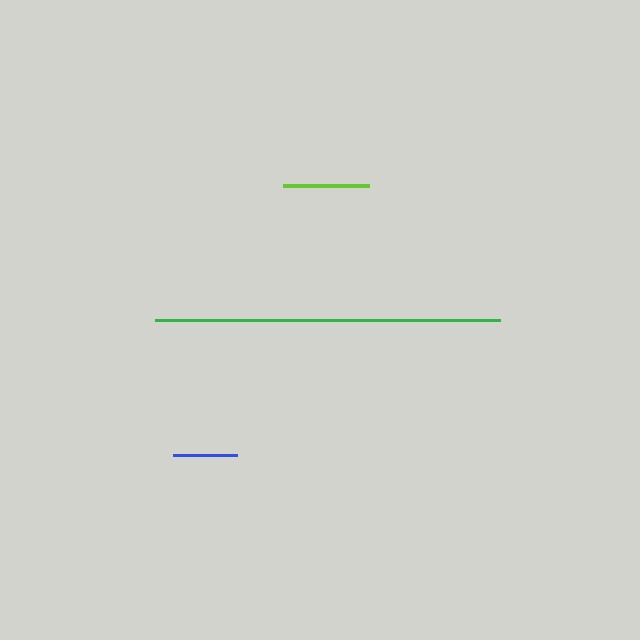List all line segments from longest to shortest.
From longest to shortest: green, lime, blue.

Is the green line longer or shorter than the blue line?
The green line is longer than the blue line.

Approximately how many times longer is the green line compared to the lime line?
The green line is approximately 4.0 times the length of the lime line.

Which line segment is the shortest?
The blue line is the shortest at approximately 64 pixels.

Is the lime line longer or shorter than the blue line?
The lime line is longer than the blue line.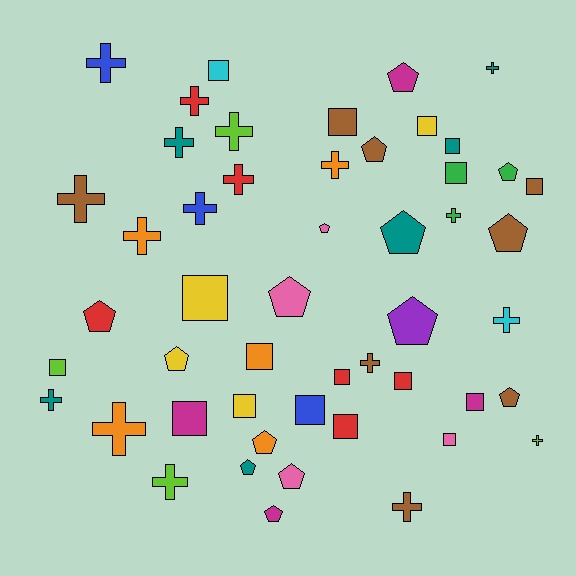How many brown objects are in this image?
There are 8 brown objects.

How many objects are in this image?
There are 50 objects.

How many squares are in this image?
There are 17 squares.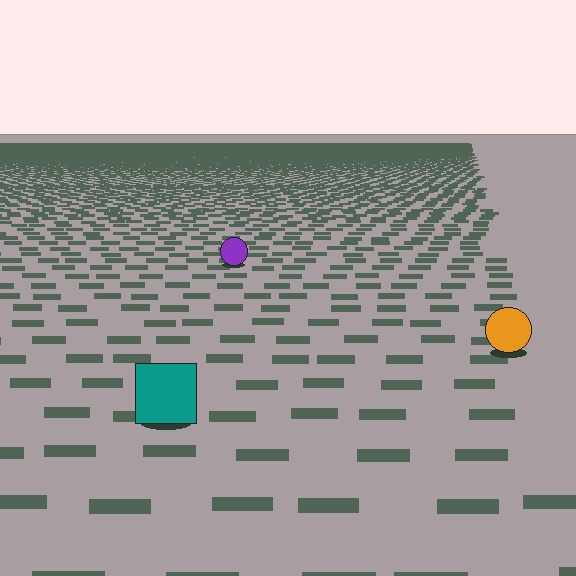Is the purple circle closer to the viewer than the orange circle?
No. The orange circle is closer — you can tell from the texture gradient: the ground texture is coarser near it.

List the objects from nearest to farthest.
From nearest to farthest: the teal square, the orange circle, the purple circle.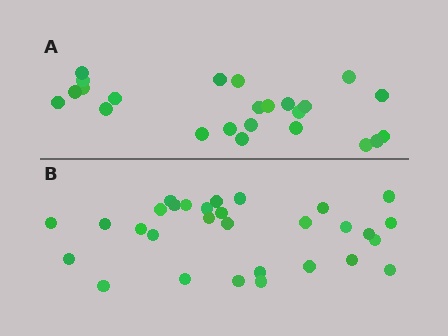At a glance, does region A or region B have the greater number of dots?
Region B (the bottom region) has more dots.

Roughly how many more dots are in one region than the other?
Region B has about 6 more dots than region A.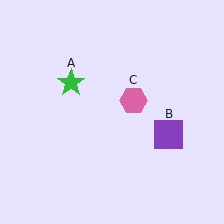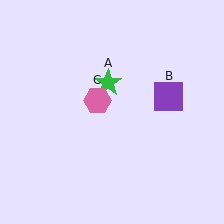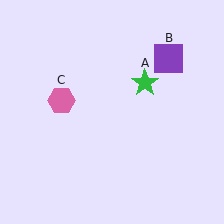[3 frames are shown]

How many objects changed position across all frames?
3 objects changed position: green star (object A), purple square (object B), pink hexagon (object C).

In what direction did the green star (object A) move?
The green star (object A) moved right.